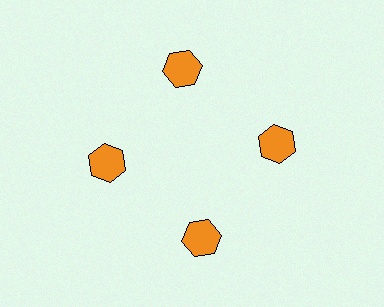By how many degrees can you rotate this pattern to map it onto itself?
The pattern maps onto itself every 90 degrees of rotation.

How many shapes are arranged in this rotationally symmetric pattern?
There are 4 shapes, arranged in 4 groups of 1.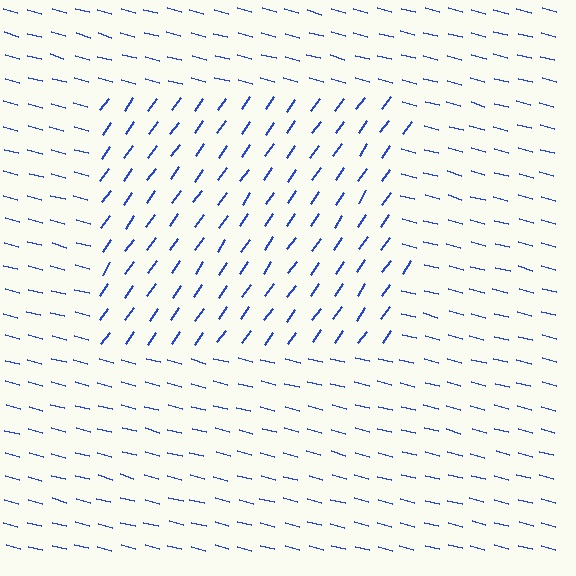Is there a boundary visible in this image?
Yes, there is a texture boundary formed by a change in line orientation.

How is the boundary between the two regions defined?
The boundary is defined purely by a change in line orientation (approximately 70 degrees difference). All lines are the same color and thickness.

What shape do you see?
I see a rectangle.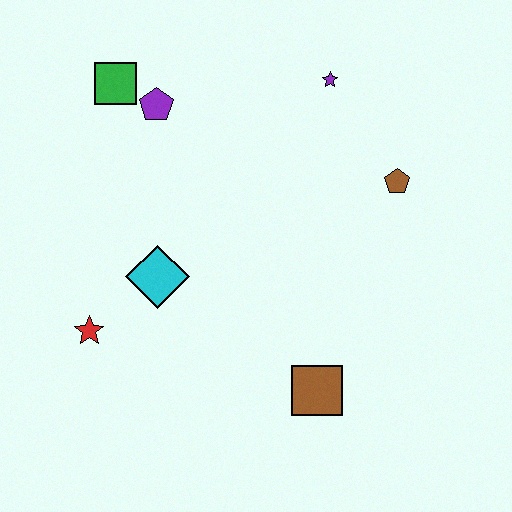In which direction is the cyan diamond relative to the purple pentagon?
The cyan diamond is below the purple pentagon.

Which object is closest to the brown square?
The cyan diamond is closest to the brown square.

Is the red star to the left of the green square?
Yes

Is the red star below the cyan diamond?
Yes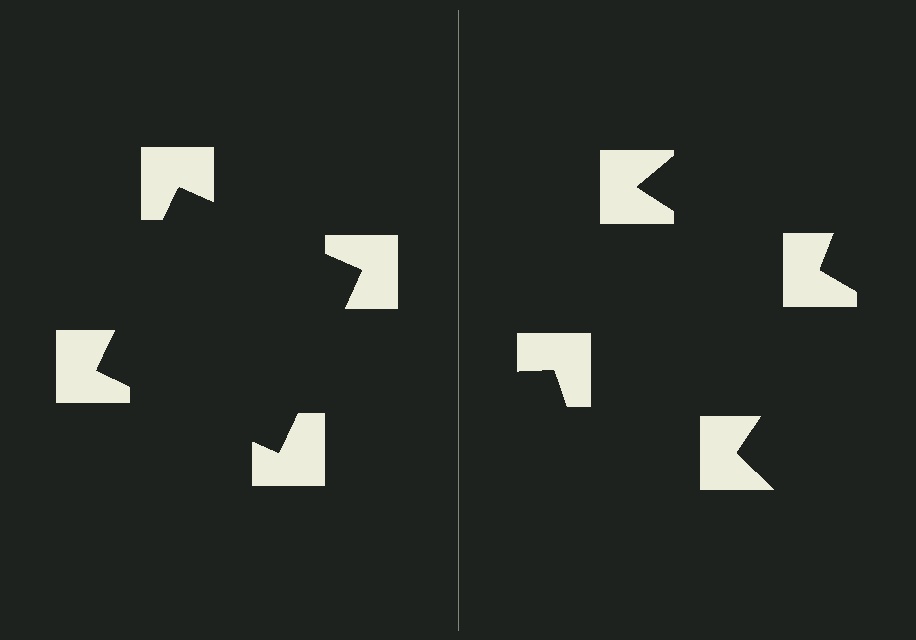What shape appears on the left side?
An illusory square.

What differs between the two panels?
The notched squares are positioned identically on both sides; only the wedge orientations differ. On the left they align to a square; on the right they are misaligned.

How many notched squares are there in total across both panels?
8 — 4 on each side.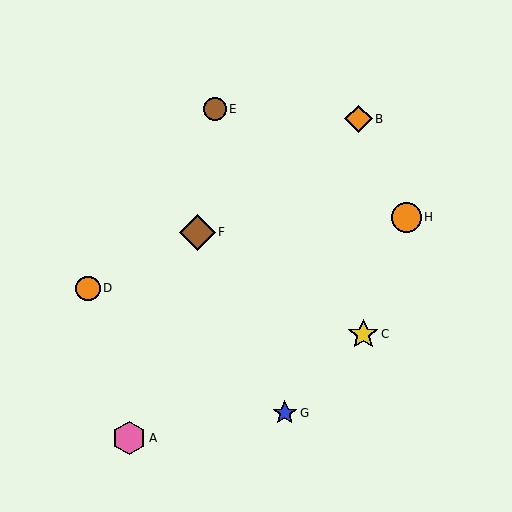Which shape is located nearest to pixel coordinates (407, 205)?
The orange circle (labeled H) at (406, 217) is nearest to that location.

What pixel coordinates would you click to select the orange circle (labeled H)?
Click at (406, 217) to select the orange circle H.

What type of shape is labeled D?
Shape D is an orange circle.